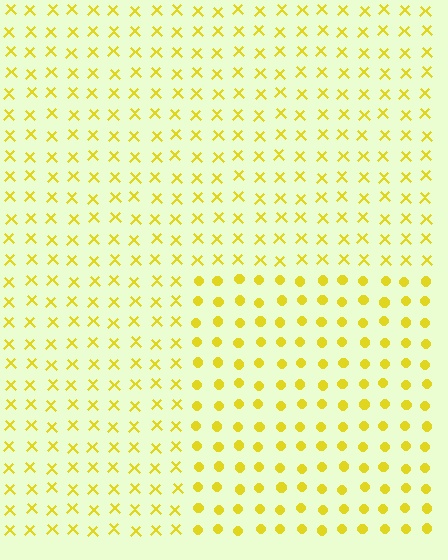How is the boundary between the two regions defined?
The boundary is defined by a change in element shape: circles inside vs. X marks outside. All elements share the same color and spacing.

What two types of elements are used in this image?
The image uses circles inside the rectangle region and X marks outside it.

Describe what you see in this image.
The image is filled with small yellow elements arranged in a uniform grid. A rectangle-shaped region contains circles, while the surrounding area contains X marks. The boundary is defined purely by the change in element shape.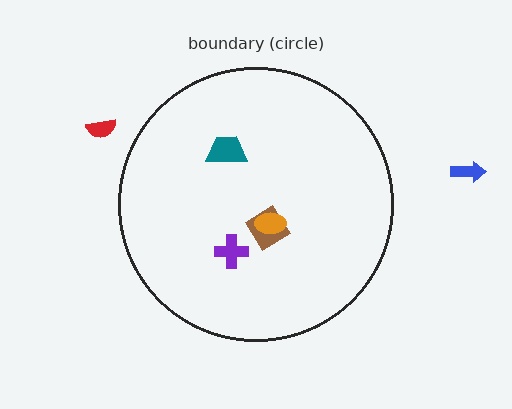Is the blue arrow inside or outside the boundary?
Outside.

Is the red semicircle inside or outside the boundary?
Outside.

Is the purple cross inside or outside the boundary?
Inside.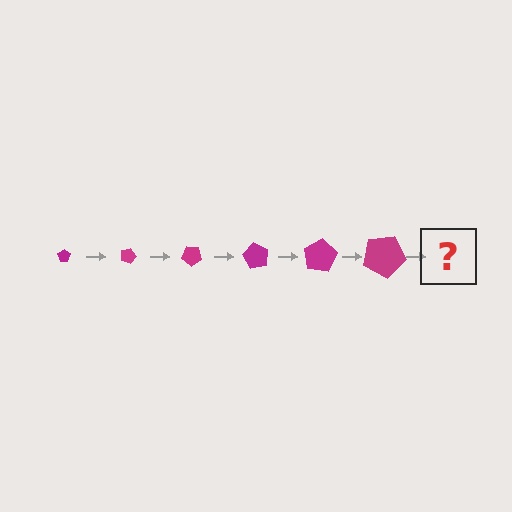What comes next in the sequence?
The next element should be a pentagon, larger than the previous one and rotated 120 degrees from the start.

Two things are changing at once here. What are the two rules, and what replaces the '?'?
The two rules are that the pentagon grows larger each step and it rotates 20 degrees each step. The '?' should be a pentagon, larger than the previous one and rotated 120 degrees from the start.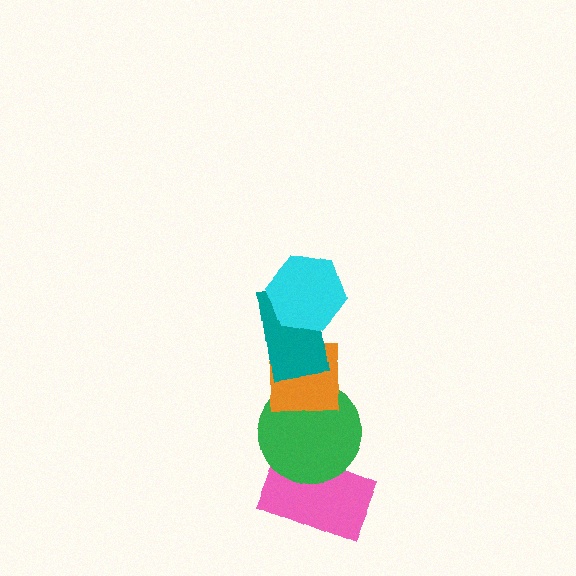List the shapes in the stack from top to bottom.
From top to bottom: the cyan hexagon, the teal rectangle, the orange square, the green circle, the pink rectangle.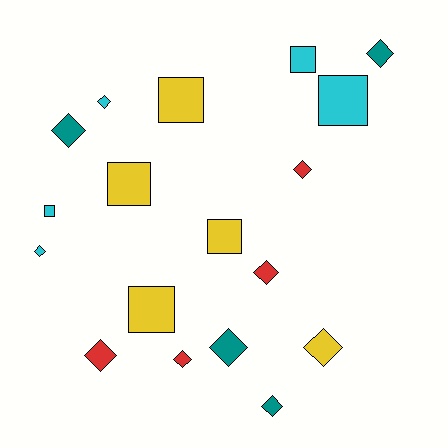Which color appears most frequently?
Yellow, with 5 objects.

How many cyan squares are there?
There are 3 cyan squares.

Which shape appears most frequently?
Diamond, with 11 objects.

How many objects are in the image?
There are 18 objects.